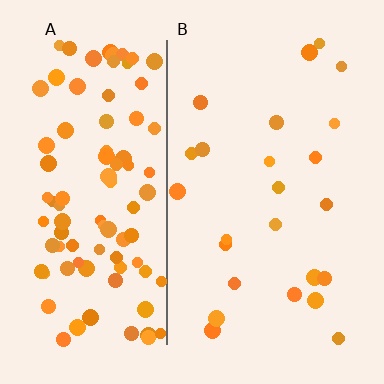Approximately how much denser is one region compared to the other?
Approximately 4.0× — region A over region B.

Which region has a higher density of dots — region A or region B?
A (the left).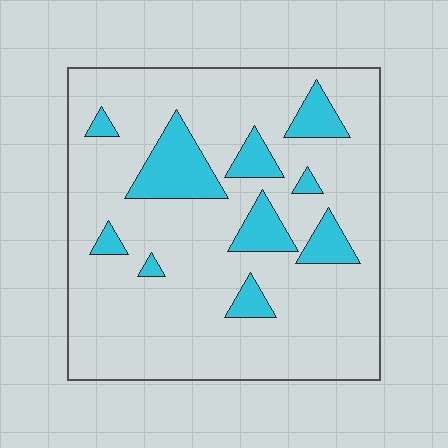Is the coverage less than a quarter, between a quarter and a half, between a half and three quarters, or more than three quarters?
Less than a quarter.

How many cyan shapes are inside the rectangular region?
10.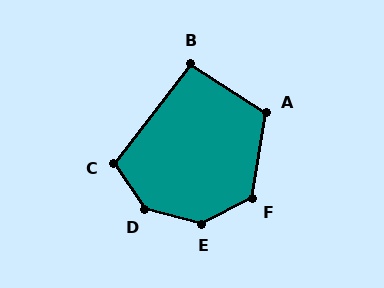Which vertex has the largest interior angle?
D, at approximately 139 degrees.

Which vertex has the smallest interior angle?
B, at approximately 95 degrees.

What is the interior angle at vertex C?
Approximately 108 degrees (obtuse).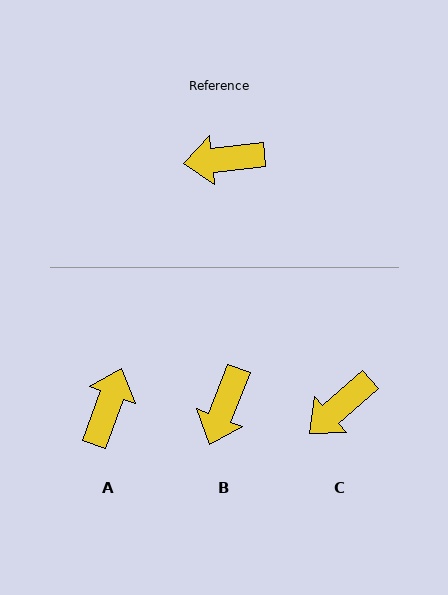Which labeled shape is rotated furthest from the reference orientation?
A, about 116 degrees away.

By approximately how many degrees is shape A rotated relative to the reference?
Approximately 116 degrees clockwise.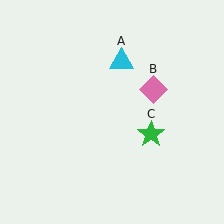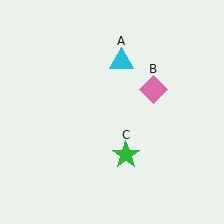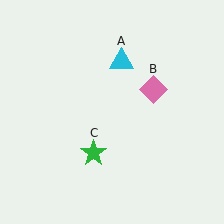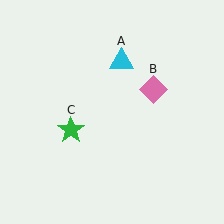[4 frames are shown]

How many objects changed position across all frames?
1 object changed position: green star (object C).